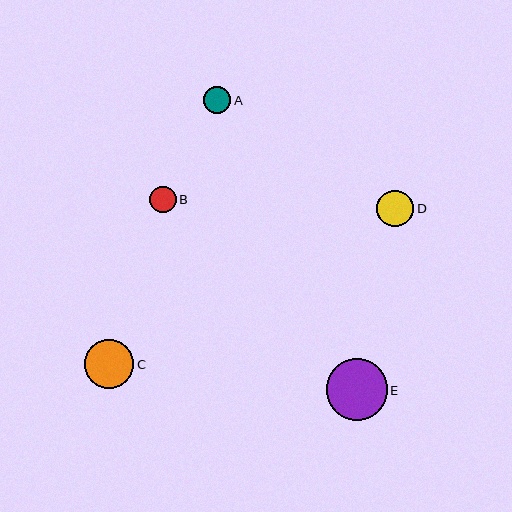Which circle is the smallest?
Circle B is the smallest with a size of approximately 26 pixels.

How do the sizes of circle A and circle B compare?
Circle A and circle B are approximately the same size.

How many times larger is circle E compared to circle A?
Circle E is approximately 2.2 times the size of circle A.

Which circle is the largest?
Circle E is the largest with a size of approximately 61 pixels.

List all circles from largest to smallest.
From largest to smallest: E, C, D, A, B.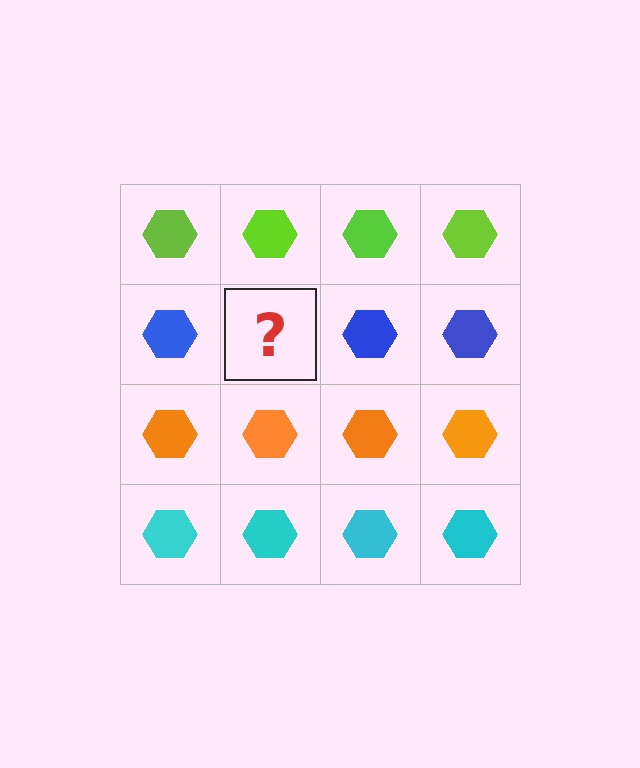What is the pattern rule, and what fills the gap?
The rule is that each row has a consistent color. The gap should be filled with a blue hexagon.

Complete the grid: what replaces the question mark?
The question mark should be replaced with a blue hexagon.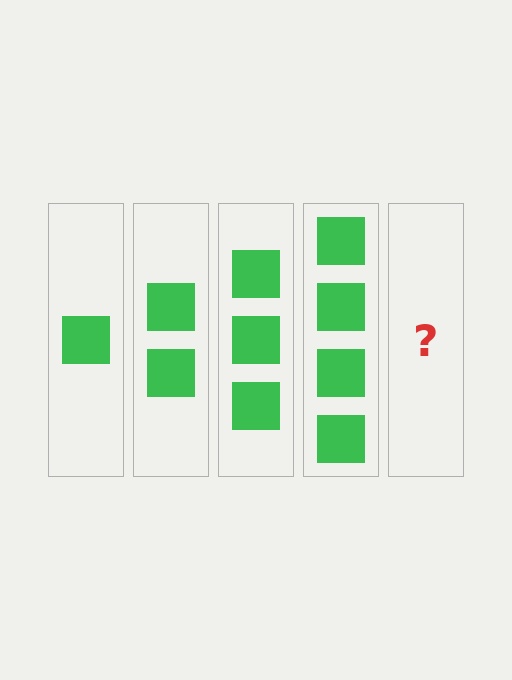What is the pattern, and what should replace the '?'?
The pattern is that each step adds one more square. The '?' should be 5 squares.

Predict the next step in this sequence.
The next step is 5 squares.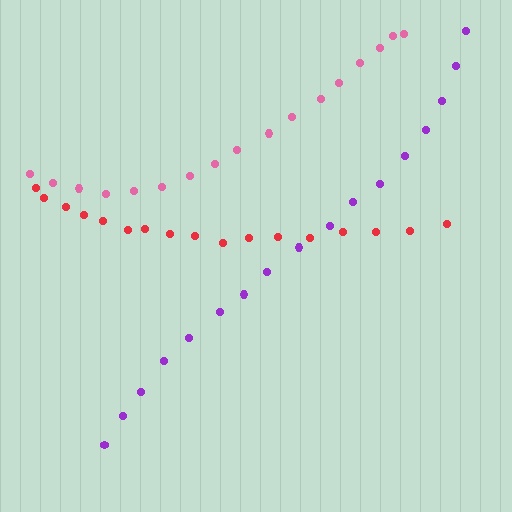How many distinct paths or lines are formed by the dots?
There are 3 distinct paths.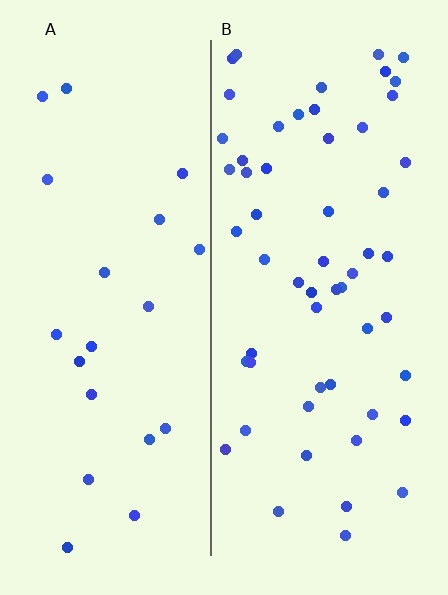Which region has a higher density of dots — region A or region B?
B (the right).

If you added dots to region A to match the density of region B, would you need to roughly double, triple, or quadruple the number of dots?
Approximately triple.